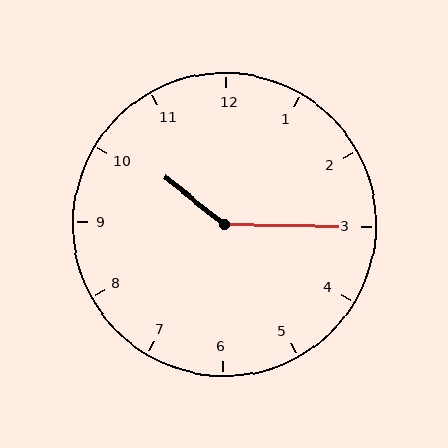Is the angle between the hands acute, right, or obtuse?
It is obtuse.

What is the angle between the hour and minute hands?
Approximately 142 degrees.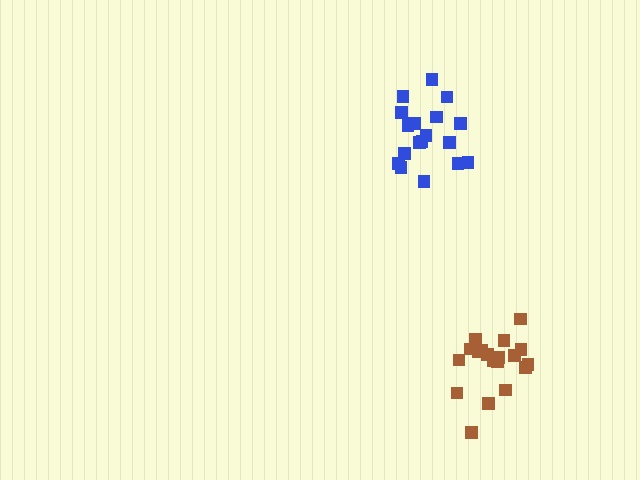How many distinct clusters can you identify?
There are 2 distinct clusters.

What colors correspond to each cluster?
The clusters are colored: brown, blue.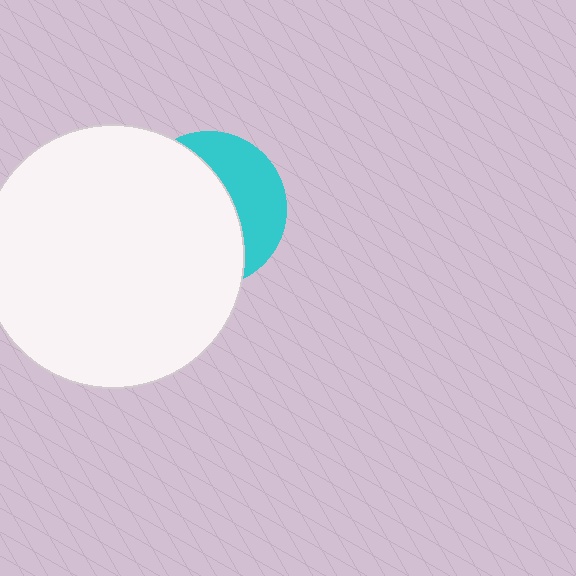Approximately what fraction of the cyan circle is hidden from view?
Roughly 64% of the cyan circle is hidden behind the white circle.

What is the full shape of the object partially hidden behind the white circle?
The partially hidden object is a cyan circle.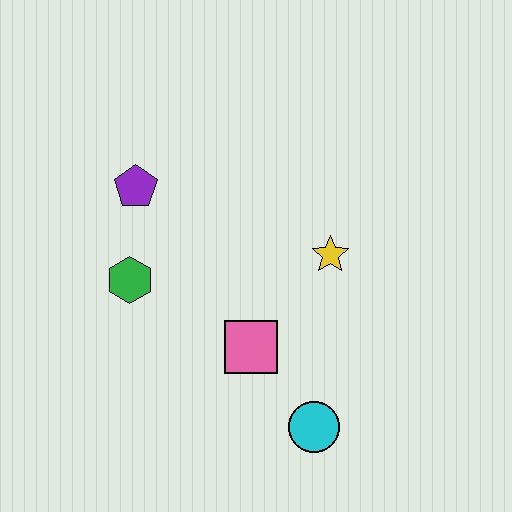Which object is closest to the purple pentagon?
The green hexagon is closest to the purple pentagon.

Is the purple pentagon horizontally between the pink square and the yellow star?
No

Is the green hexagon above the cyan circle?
Yes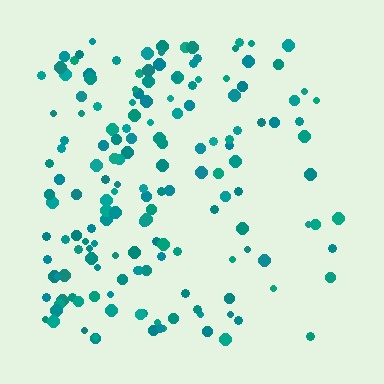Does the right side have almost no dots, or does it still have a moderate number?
Still a moderate number, just noticeably fewer than the left.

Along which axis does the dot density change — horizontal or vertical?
Horizontal.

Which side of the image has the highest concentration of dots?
The left.